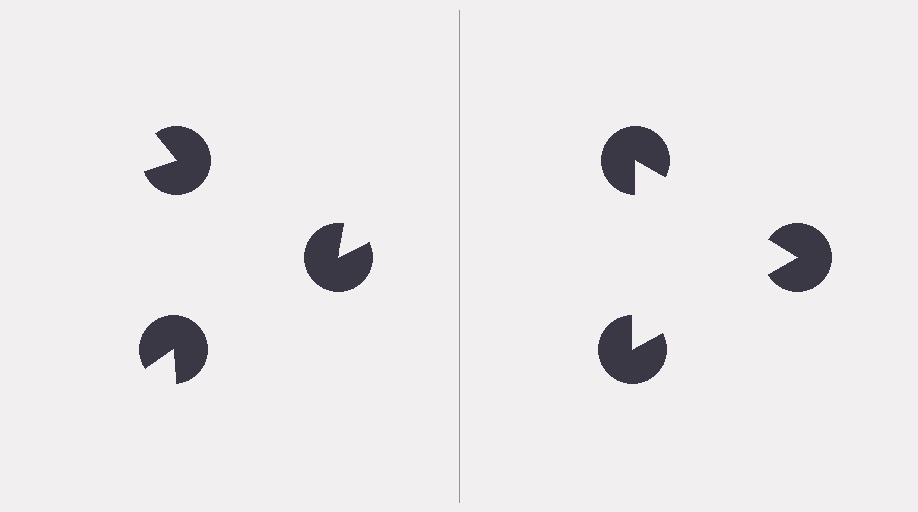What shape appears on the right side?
An illusory triangle.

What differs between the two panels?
The pac-man discs are positioned identically on both sides; only the wedge orientations differ. On the right they align to a triangle; on the left they are misaligned.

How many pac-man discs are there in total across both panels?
6 — 3 on each side.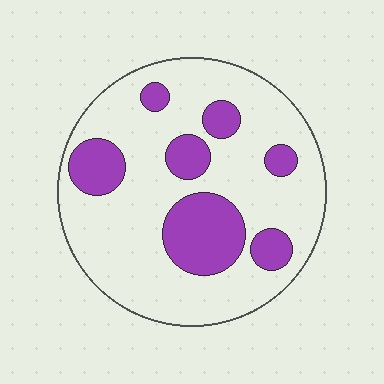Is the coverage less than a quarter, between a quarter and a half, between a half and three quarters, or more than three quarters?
Less than a quarter.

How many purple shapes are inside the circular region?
7.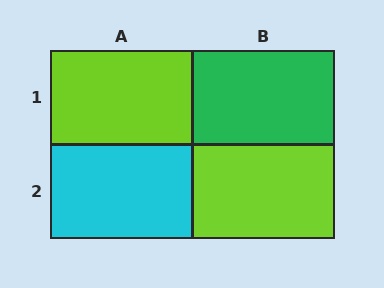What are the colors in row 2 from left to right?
Cyan, lime.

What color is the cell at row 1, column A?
Lime.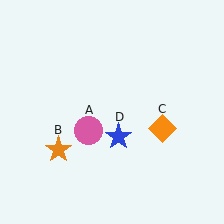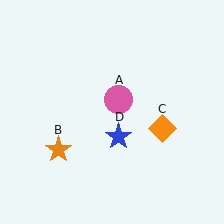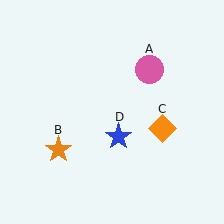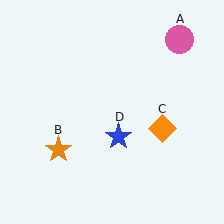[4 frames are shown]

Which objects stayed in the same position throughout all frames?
Orange star (object B) and orange diamond (object C) and blue star (object D) remained stationary.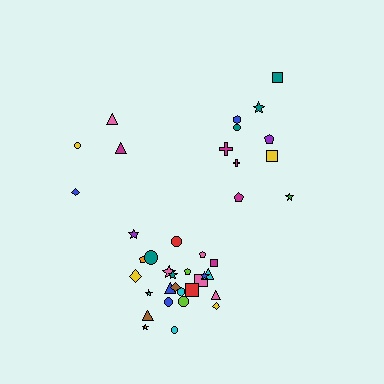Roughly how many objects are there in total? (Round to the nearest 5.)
Roughly 40 objects in total.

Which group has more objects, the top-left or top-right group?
The top-right group.